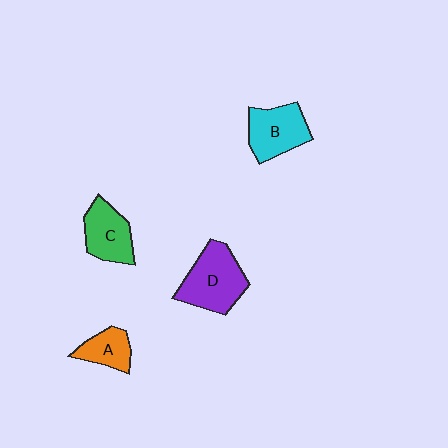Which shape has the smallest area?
Shape A (orange).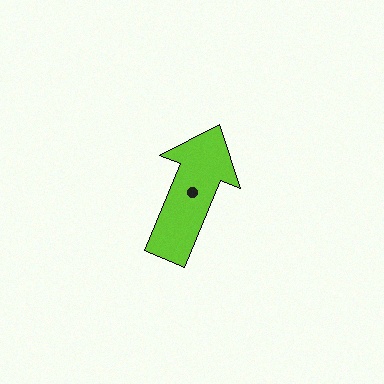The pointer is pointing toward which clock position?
Roughly 1 o'clock.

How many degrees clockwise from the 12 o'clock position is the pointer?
Approximately 22 degrees.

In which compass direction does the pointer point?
North.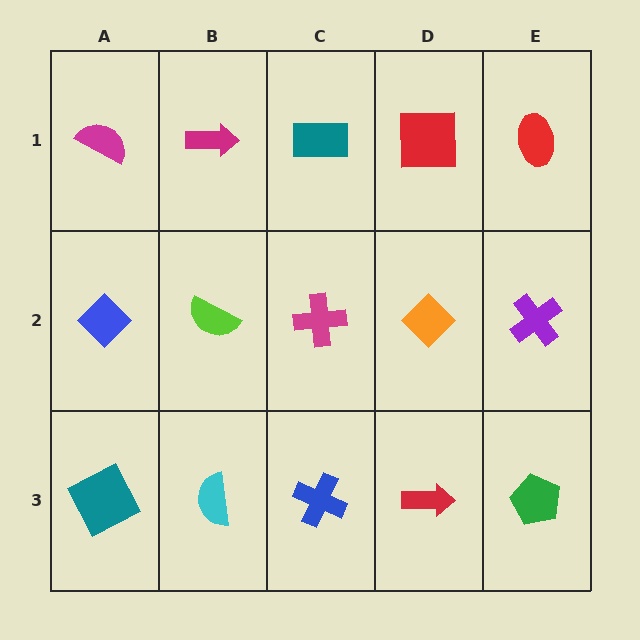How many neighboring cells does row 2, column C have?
4.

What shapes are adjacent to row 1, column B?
A lime semicircle (row 2, column B), a magenta semicircle (row 1, column A), a teal rectangle (row 1, column C).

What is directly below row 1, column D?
An orange diamond.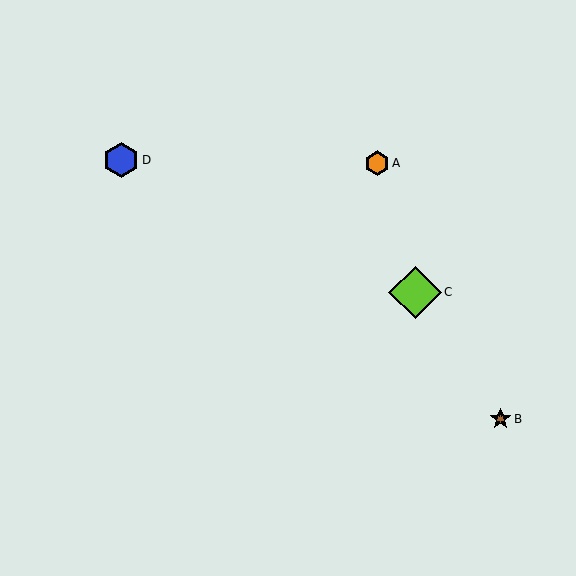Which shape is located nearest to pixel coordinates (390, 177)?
The orange hexagon (labeled A) at (377, 163) is nearest to that location.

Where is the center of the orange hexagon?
The center of the orange hexagon is at (377, 163).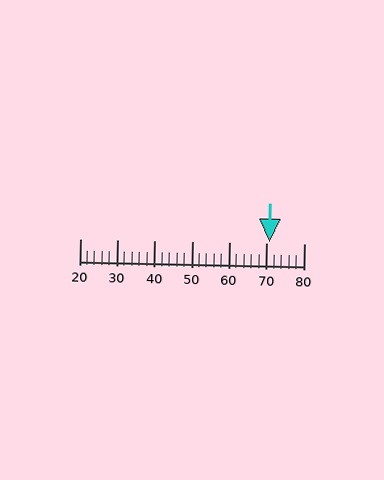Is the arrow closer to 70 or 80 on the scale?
The arrow is closer to 70.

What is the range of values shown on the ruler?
The ruler shows values from 20 to 80.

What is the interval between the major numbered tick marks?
The major tick marks are spaced 10 units apart.